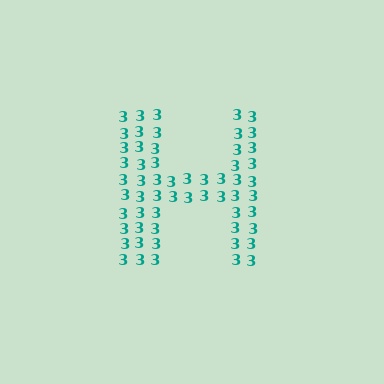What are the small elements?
The small elements are digit 3's.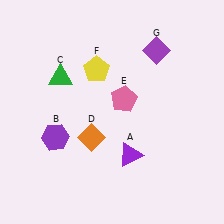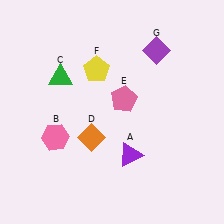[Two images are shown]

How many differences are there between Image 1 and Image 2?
There is 1 difference between the two images.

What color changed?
The hexagon (B) changed from purple in Image 1 to pink in Image 2.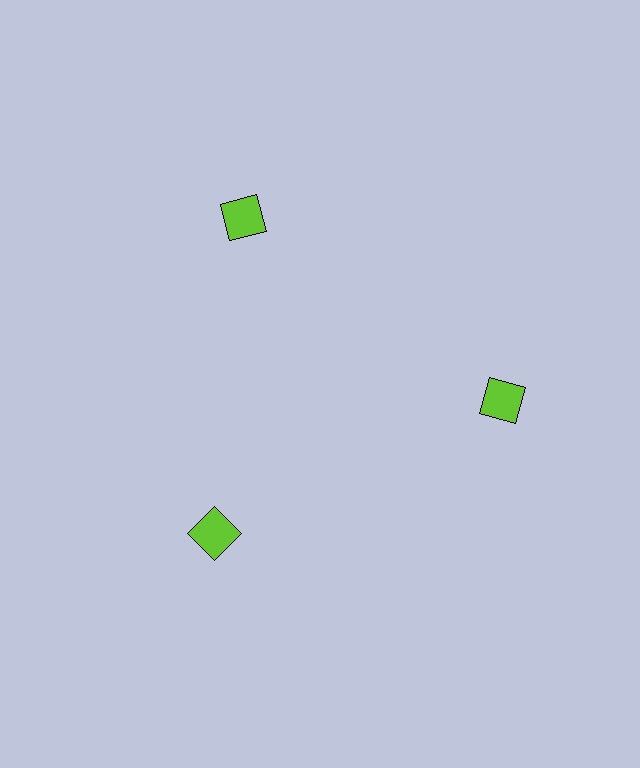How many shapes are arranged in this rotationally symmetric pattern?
There are 3 shapes, arranged in 3 groups of 1.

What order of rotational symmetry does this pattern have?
This pattern has 3-fold rotational symmetry.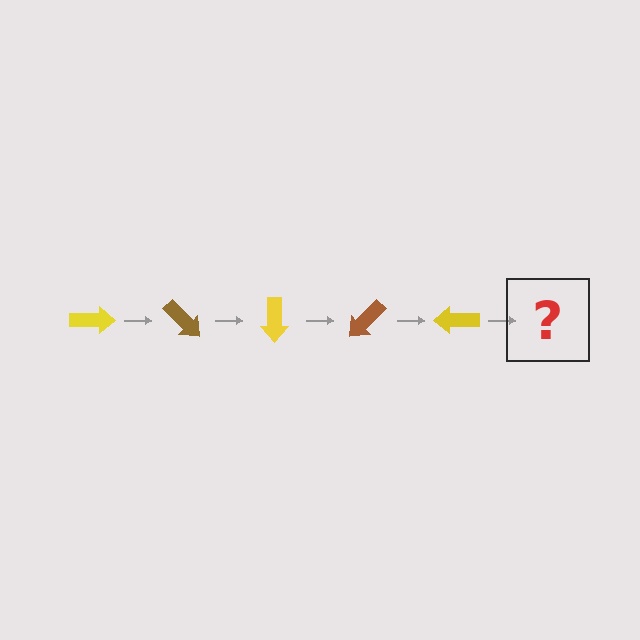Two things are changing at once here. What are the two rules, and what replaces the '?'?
The two rules are that it rotates 45 degrees each step and the color cycles through yellow and brown. The '?' should be a brown arrow, rotated 225 degrees from the start.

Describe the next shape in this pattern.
It should be a brown arrow, rotated 225 degrees from the start.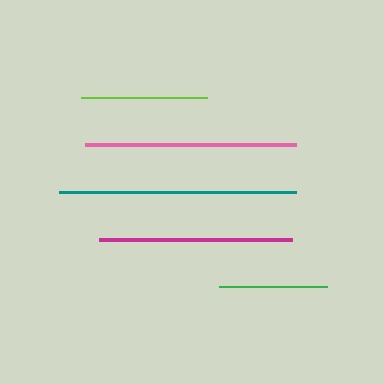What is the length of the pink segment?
The pink segment is approximately 211 pixels long.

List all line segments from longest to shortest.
From longest to shortest: teal, pink, magenta, lime, green.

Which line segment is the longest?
The teal line is the longest at approximately 236 pixels.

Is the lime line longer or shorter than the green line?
The lime line is longer than the green line.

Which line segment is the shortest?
The green line is the shortest at approximately 108 pixels.